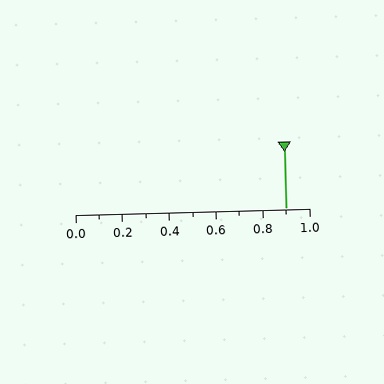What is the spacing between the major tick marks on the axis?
The major ticks are spaced 0.2 apart.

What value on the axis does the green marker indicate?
The marker indicates approximately 0.9.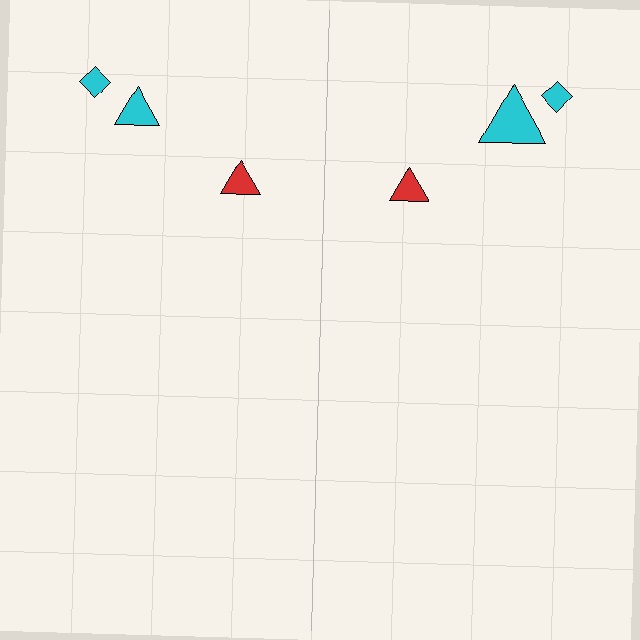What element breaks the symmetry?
The cyan triangle on the right side has a different size than its mirror counterpart.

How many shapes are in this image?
There are 6 shapes in this image.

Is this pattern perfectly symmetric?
No, the pattern is not perfectly symmetric. The cyan triangle on the right side has a different size than its mirror counterpart.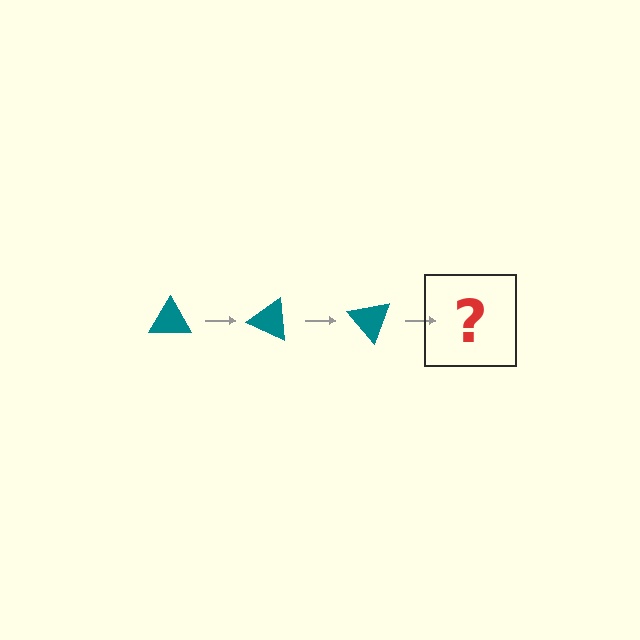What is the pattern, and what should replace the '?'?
The pattern is that the triangle rotates 25 degrees each step. The '?' should be a teal triangle rotated 75 degrees.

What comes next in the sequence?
The next element should be a teal triangle rotated 75 degrees.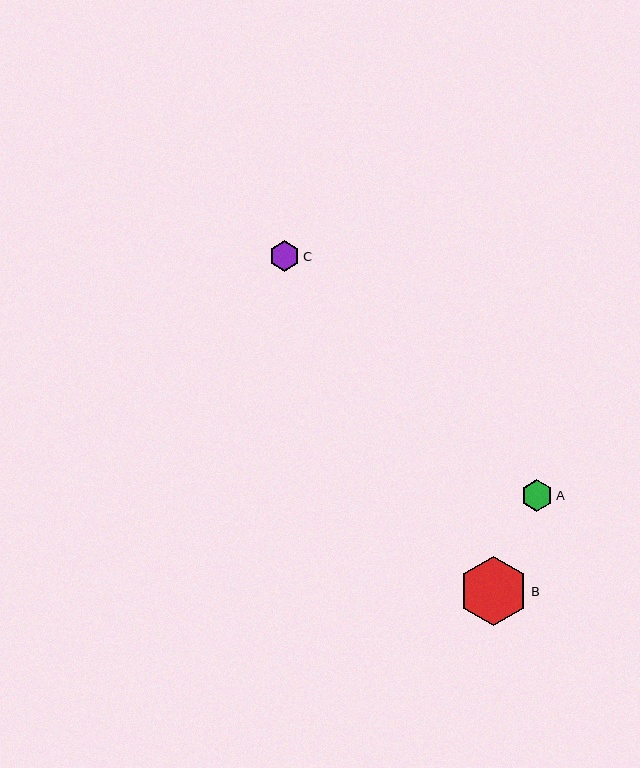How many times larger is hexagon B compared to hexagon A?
Hexagon B is approximately 2.2 times the size of hexagon A.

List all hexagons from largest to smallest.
From largest to smallest: B, A, C.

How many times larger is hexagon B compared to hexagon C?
Hexagon B is approximately 2.2 times the size of hexagon C.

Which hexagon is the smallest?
Hexagon C is the smallest with a size of approximately 31 pixels.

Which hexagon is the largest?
Hexagon B is the largest with a size of approximately 69 pixels.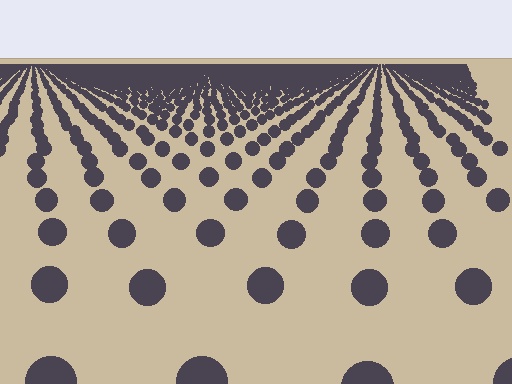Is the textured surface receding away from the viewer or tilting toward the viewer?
The surface is receding away from the viewer. Texture elements get smaller and denser toward the top.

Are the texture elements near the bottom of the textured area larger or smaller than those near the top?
Larger. Near the bottom, elements are closer to the viewer and appear at a bigger on-screen size.